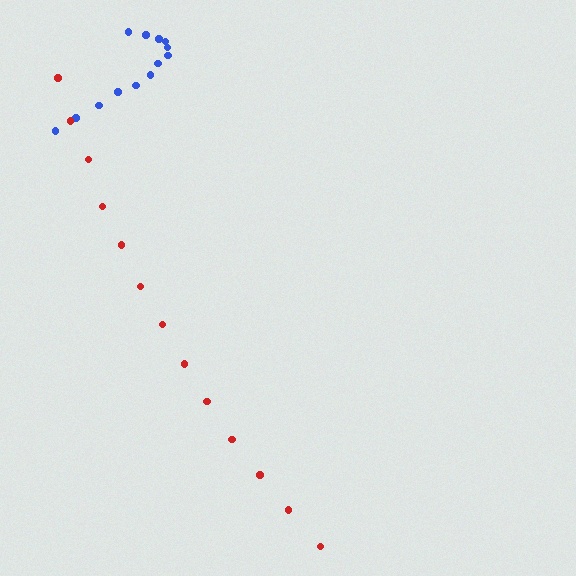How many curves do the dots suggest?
There are 2 distinct paths.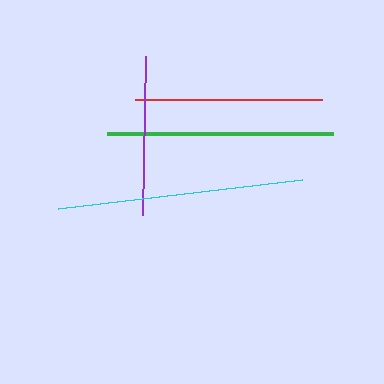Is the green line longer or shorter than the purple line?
The green line is longer than the purple line.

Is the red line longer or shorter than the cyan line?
The cyan line is longer than the red line.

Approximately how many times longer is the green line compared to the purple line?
The green line is approximately 1.4 times the length of the purple line.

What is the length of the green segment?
The green segment is approximately 226 pixels long.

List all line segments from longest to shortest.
From longest to shortest: cyan, green, red, purple.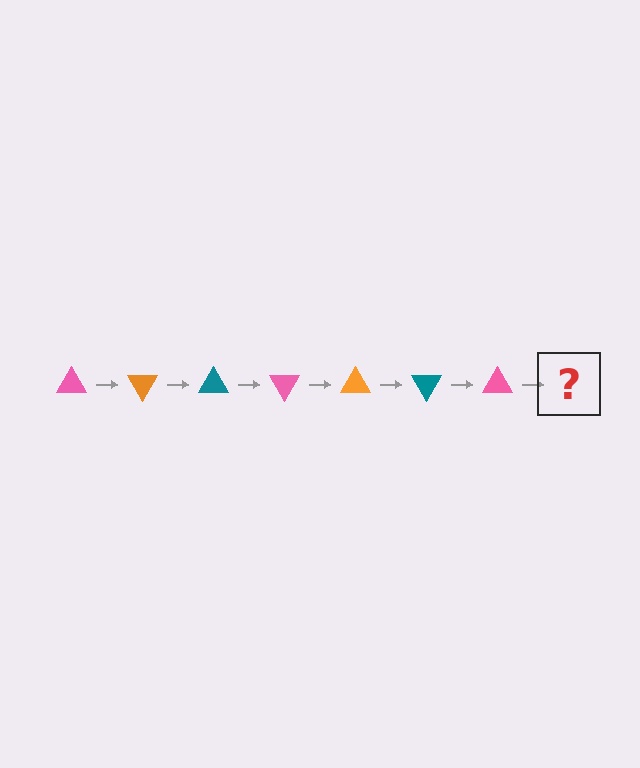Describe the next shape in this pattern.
It should be an orange triangle, rotated 420 degrees from the start.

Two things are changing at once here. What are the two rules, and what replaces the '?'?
The two rules are that it rotates 60 degrees each step and the color cycles through pink, orange, and teal. The '?' should be an orange triangle, rotated 420 degrees from the start.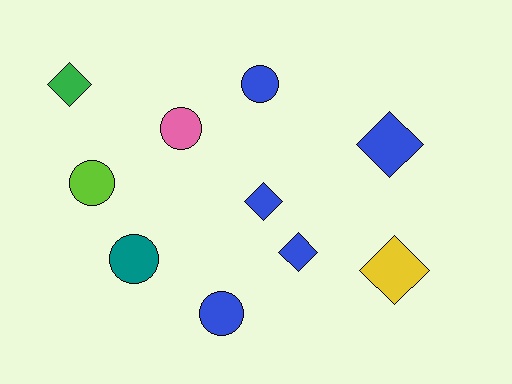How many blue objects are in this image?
There are 5 blue objects.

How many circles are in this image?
There are 5 circles.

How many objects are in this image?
There are 10 objects.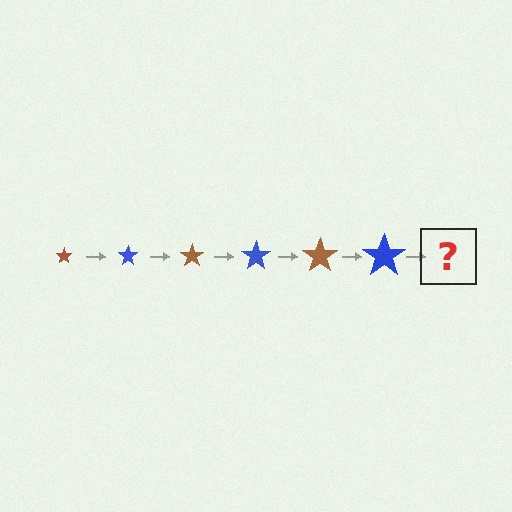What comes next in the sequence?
The next element should be a brown star, larger than the previous one.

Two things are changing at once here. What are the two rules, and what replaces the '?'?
The two rules are that the star grows larger each step and the color cycles through brown and blue. The '?' should be a brown star, larger than the previous one.